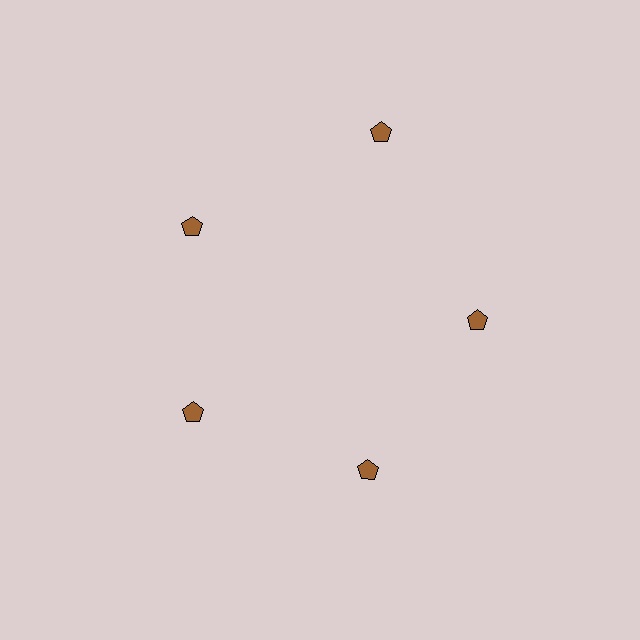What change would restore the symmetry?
The symmetry would be restored by moving it inward, back onto the ring so that all 5 pentagons sit at equal angles and equal distance from the center.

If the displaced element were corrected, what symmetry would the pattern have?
It would have 5-fold rotational symmetry — the pattern would map onto itself every 72 degrees.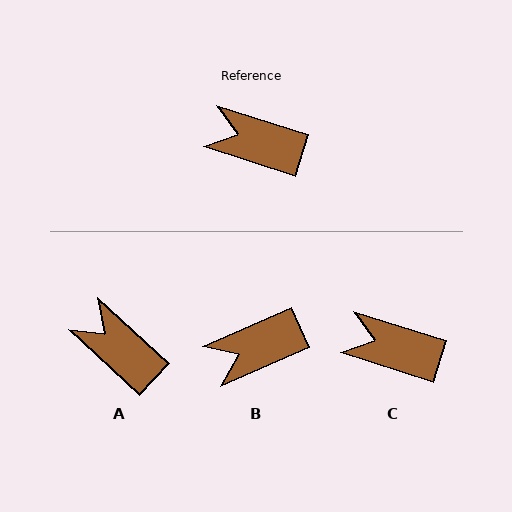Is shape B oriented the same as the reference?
No, it is off by about 41 degrees.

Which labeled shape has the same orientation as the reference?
C.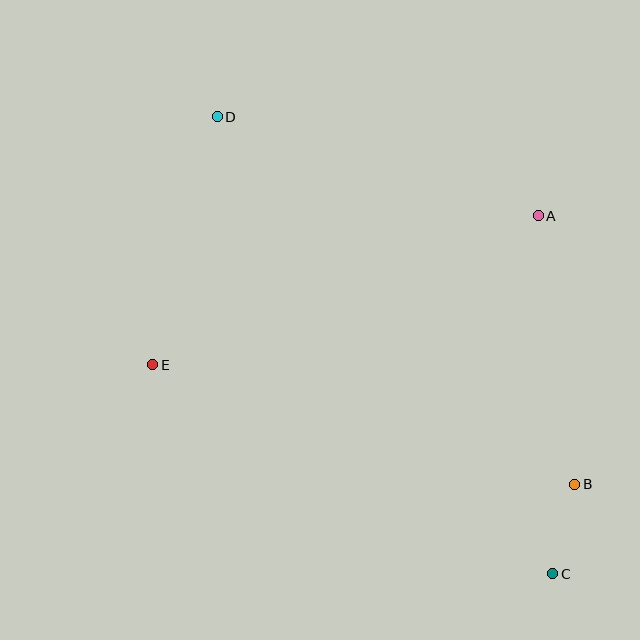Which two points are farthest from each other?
Points C and D are farthest from each other.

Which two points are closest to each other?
Points B and C are closest to each other.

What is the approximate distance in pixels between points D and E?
The distance between D and E is approximately 256 pixels.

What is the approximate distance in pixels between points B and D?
The distance between B and D is approximately 513 pixels.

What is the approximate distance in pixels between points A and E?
The distance between A and E is approximately 413 pixels.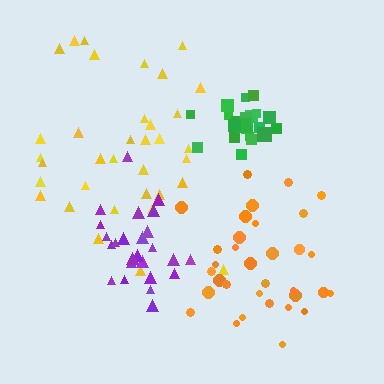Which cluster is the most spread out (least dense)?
Yellow.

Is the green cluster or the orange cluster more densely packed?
Green.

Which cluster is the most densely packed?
Green.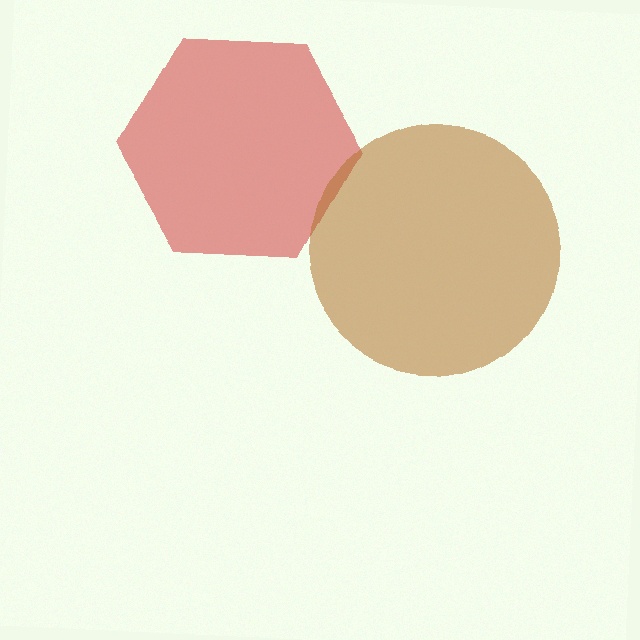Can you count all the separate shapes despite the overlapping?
Yes, there are 2 separate shapes.